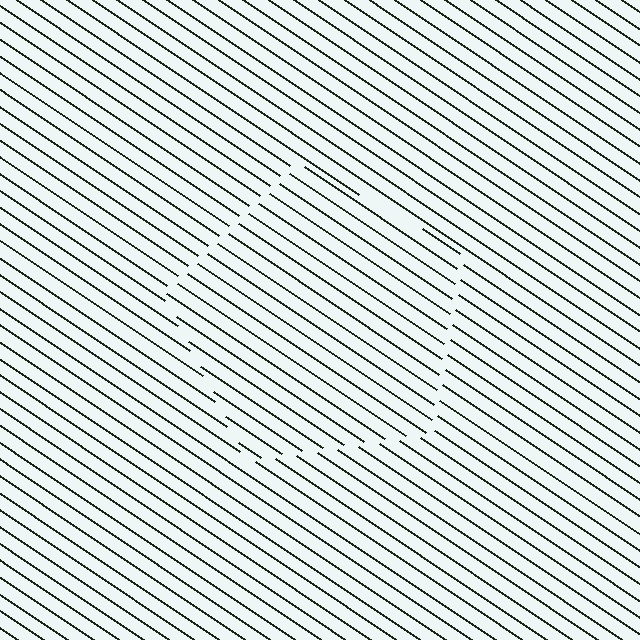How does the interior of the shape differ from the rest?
The interior of the shape contains the same grating, shifted by half a period — the contour is defined by the phase discontinuity where line-ends from the inner and outer gratings abut.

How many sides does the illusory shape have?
5 sides — the line-ends trace a pentagon.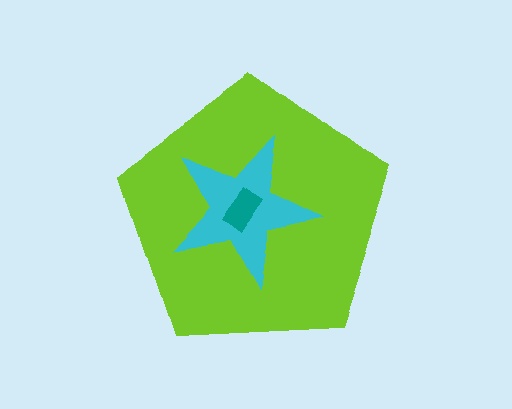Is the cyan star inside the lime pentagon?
Yes.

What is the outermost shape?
The lime pentagon.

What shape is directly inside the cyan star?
The teal rectangle.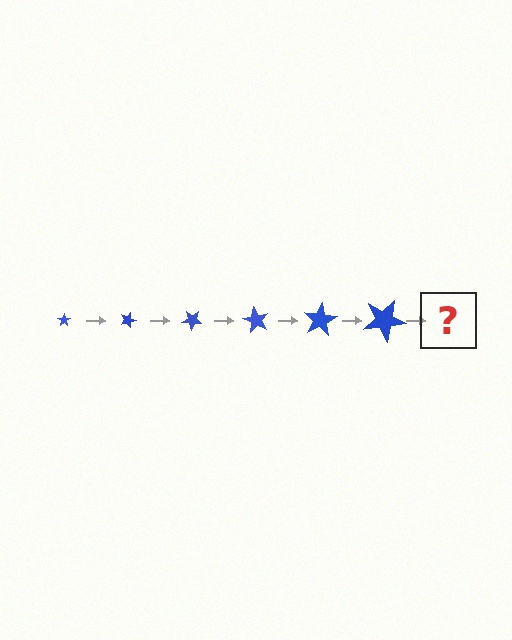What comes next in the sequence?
The next element should be a star, larger than the previous one and rotated 120 degrees from the start.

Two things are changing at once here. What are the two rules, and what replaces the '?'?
The two rules are that the star grows larger each step and it rotates 20 degrees each step. The '?' should be a star, larger than the previous one and rotated 120 degrees from the start.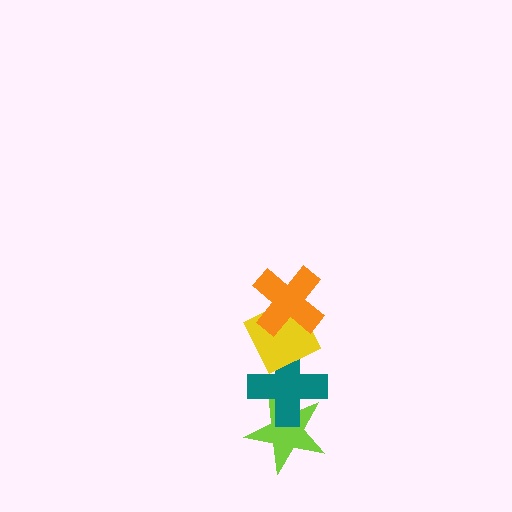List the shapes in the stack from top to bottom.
From top to bottom: the orange cross, the yellow diamond, the teal cross, the lime star.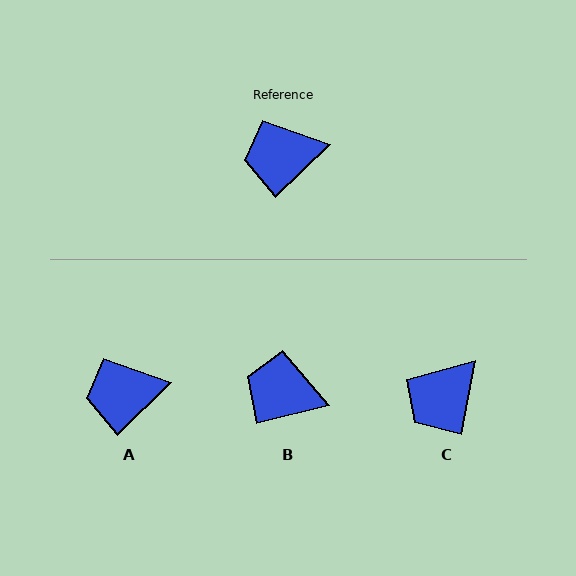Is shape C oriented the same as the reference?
No, it is off by about 35 degrees.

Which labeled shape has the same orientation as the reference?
A.